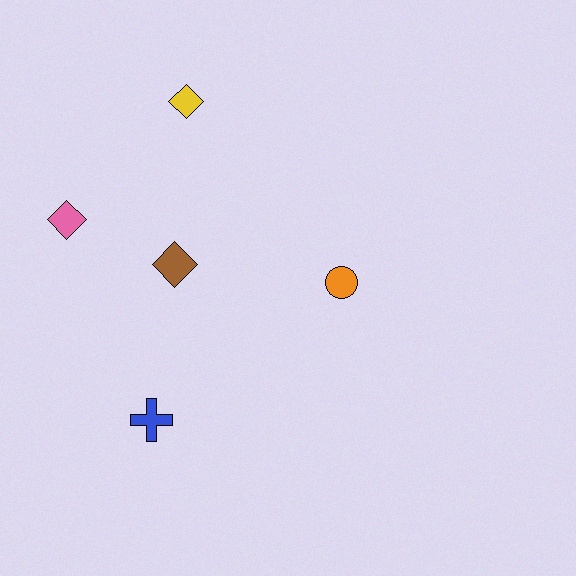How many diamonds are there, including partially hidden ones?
There are 3 diamonds.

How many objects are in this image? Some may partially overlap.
There are 5 objects.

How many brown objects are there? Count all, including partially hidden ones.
There is 1 brown object.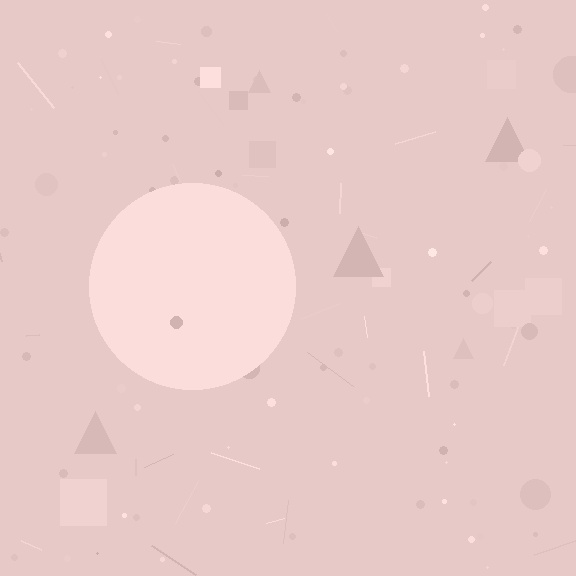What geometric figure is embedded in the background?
A circle is embedded in the background.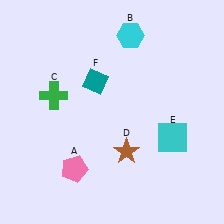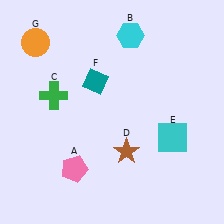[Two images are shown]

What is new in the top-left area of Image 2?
An orange circle (G) was added in the top-left area of Image 2.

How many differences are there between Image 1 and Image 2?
There is 1 difference between the two images.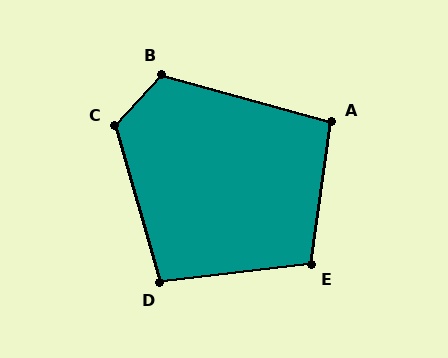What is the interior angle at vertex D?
Approximately 99 degrees (obtuse).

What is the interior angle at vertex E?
Approximately 105 degrees (obtuse).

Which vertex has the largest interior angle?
C, at approximately 121 degrees.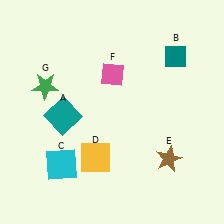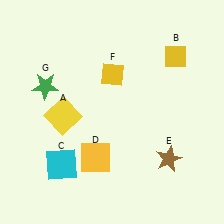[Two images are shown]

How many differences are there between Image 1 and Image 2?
There are 3 differences between the two images.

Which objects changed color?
A changed from teal to yellow. B changed from teal to yellow. F changed from pink to yellow.